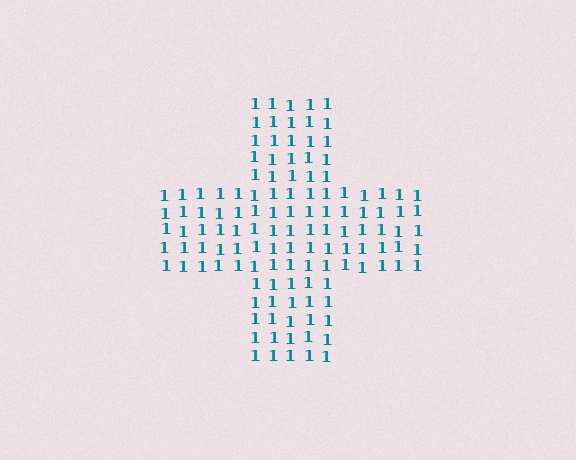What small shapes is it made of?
It is made of small digit 1's.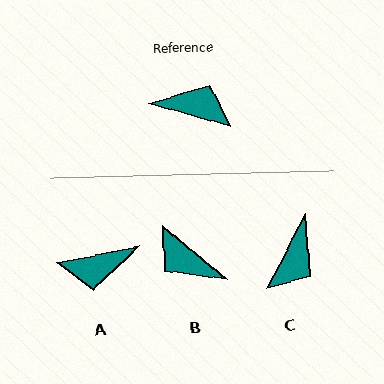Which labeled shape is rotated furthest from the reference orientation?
B, about 156 degrees away.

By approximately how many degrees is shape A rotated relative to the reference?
Approximately 153 degrees clockwise.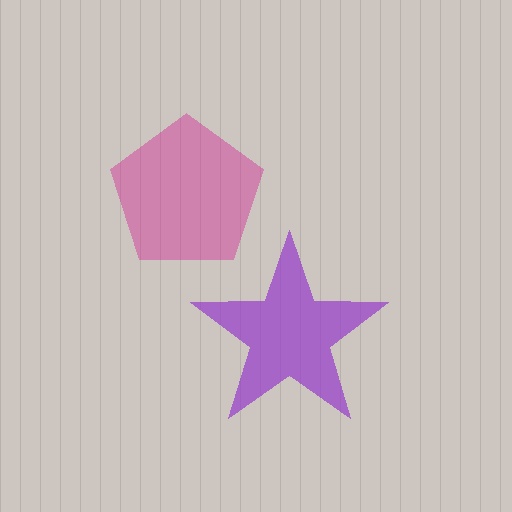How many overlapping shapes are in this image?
There are 2 overlapping shapes in the image.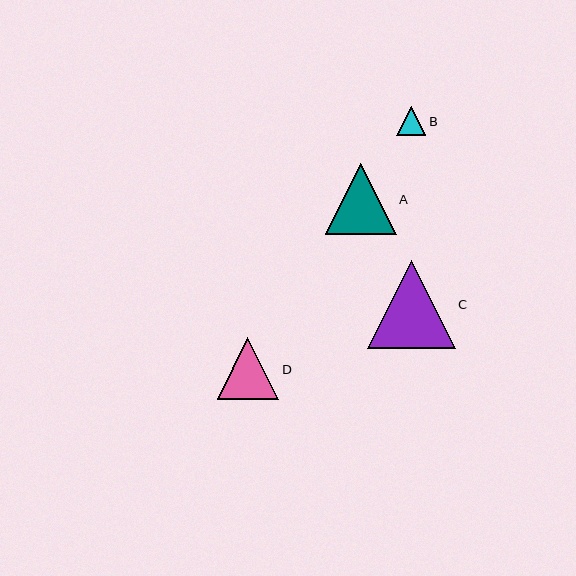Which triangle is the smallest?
Triangle B is the smallest with a size of approximately 29 pixels.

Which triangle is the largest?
Triangle C is the largest with a size of approximately 88 pixels.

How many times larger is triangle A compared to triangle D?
Triangle A is approximately 1.2 times the size of triangle D.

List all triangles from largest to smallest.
From largest to smallest: C, A, D, B.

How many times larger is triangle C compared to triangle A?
Triangle C is approximately 1.2 times the size of triangle A.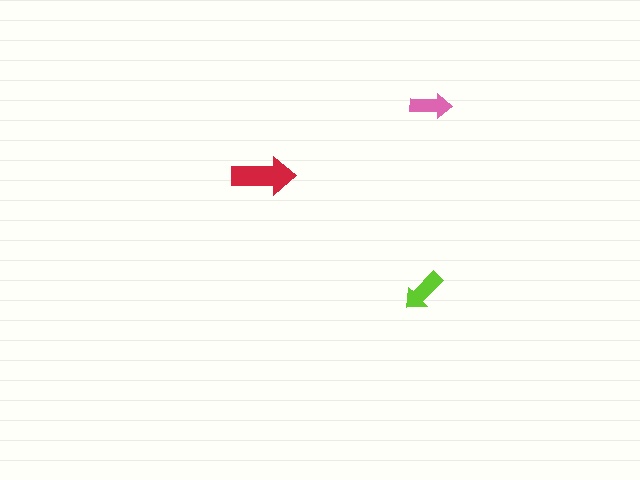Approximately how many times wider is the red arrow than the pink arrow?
About 1.5 times wider.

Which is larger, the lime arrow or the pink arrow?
The lime one.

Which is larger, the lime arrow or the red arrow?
The red one.